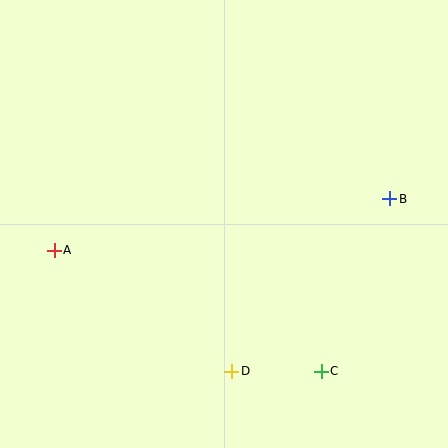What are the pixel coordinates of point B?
Point B is at (390, 199).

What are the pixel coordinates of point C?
Point C is at (321, 371).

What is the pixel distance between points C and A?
The distance between C and A is 293 pixels.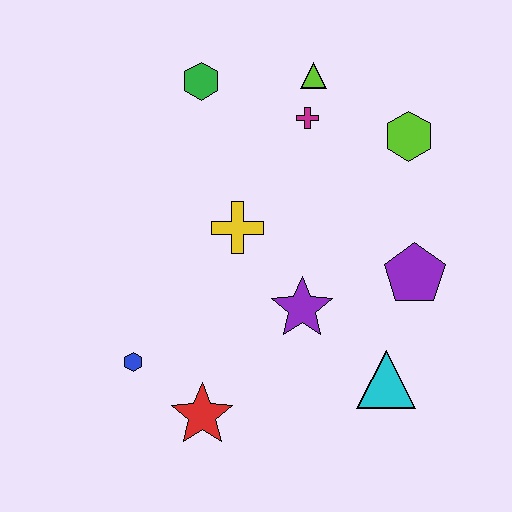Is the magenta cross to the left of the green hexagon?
No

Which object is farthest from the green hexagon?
The cyan triangle is farthest from the green hexagon.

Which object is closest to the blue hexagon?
The red star is closest to the blue hexagon.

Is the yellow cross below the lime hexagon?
Yes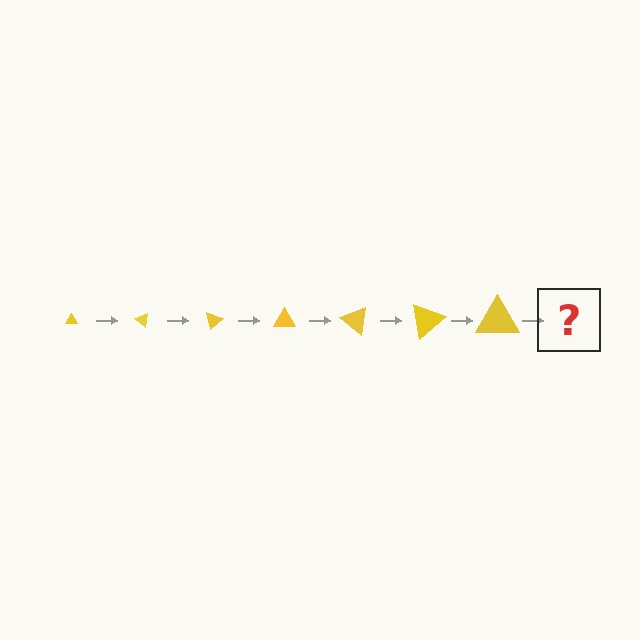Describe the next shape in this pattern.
It should be a triangle, larger than the previous one and rotated 280 degrees from the start.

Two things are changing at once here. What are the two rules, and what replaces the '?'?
The two rules are that the triangle grows larger each step and it rotates 40 degrees each step. The '?' should be a triangle, larger than the previous one and rotated 280 degrees from the start.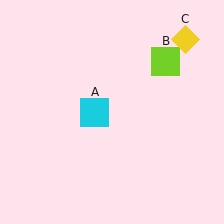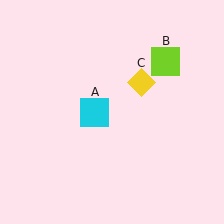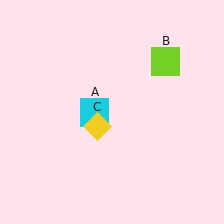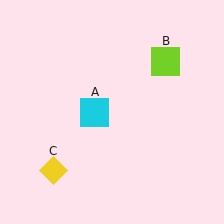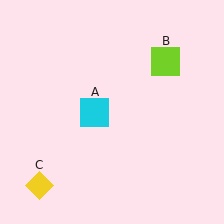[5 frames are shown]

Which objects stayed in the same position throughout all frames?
Cyan square (object A) and lime square (object B) remained stationary.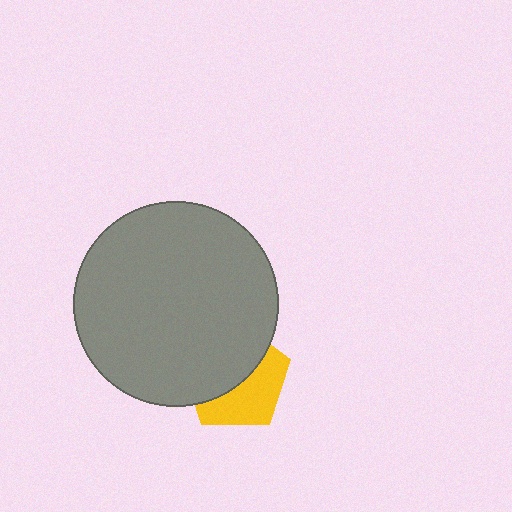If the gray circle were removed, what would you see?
You would see the complete yellow pentagon.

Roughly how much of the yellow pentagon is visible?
About half of it is visible (roughly 46%).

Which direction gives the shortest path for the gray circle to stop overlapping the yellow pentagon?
Moving toward the upper-left gives the shortest separation.